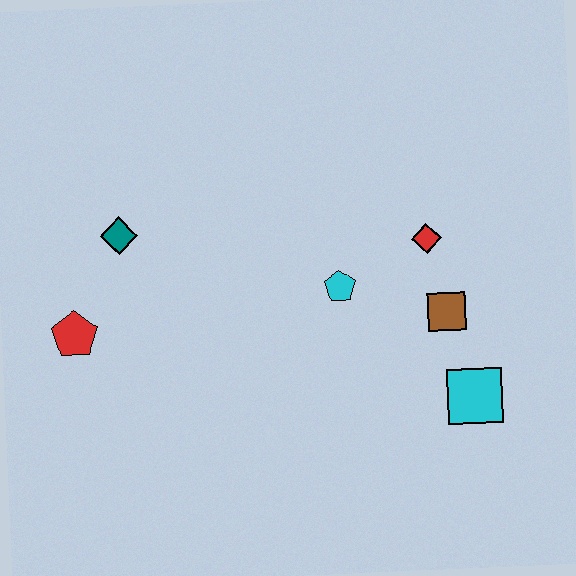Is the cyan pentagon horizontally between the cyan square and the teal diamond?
Yes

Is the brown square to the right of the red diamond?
Yes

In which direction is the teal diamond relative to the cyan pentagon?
The teal diamond is to the left of the cyan pentagon.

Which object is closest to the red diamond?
The brown square is closest to the red diamond.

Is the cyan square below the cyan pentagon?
Yes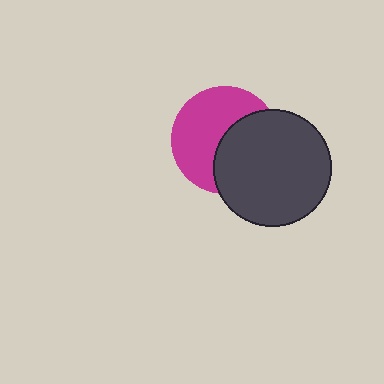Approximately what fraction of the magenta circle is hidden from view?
Roughly 45% of the magenta circle is hidden behind the dark gray circle.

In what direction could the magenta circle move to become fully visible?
The magenta circle could move left. That would shift it out from behind the dark gray circle entirely.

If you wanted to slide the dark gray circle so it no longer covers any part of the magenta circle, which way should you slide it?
Slide it right — that is the most direct way to separate the two shapes.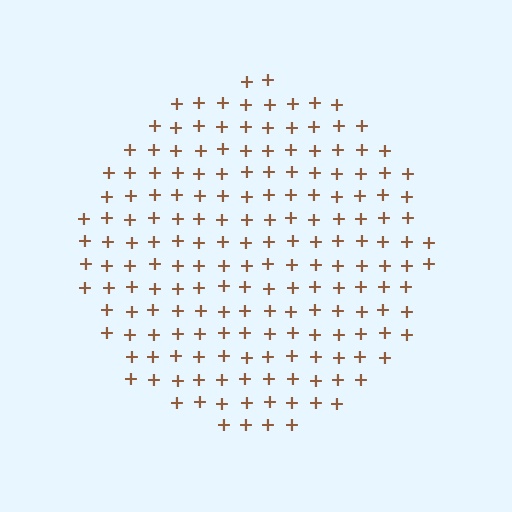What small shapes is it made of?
It is made of small plus signs.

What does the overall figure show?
The overall figure shows a circle.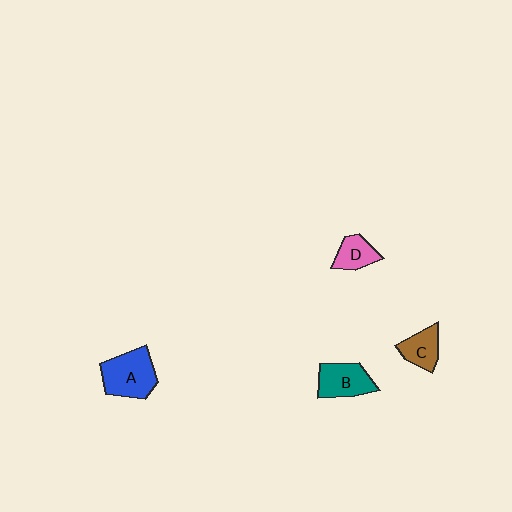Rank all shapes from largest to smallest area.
From largest to smallest: A (blue), B (teal), C (brown), D (pink).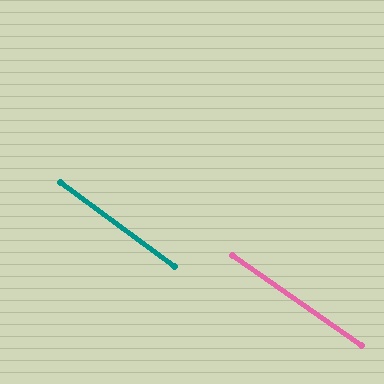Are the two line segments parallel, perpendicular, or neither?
Parallel — their directions differ by only 1.5°.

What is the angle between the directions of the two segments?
Approximately 1 degree.